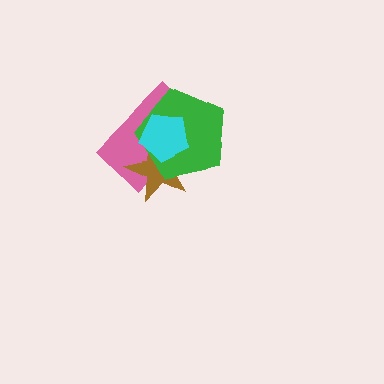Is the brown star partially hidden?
Yes, it is partially covered by another shape.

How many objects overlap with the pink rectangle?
3 objects overlap with the pink rectangle.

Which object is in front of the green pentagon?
The cyan pentagon is in front of the green pentagon.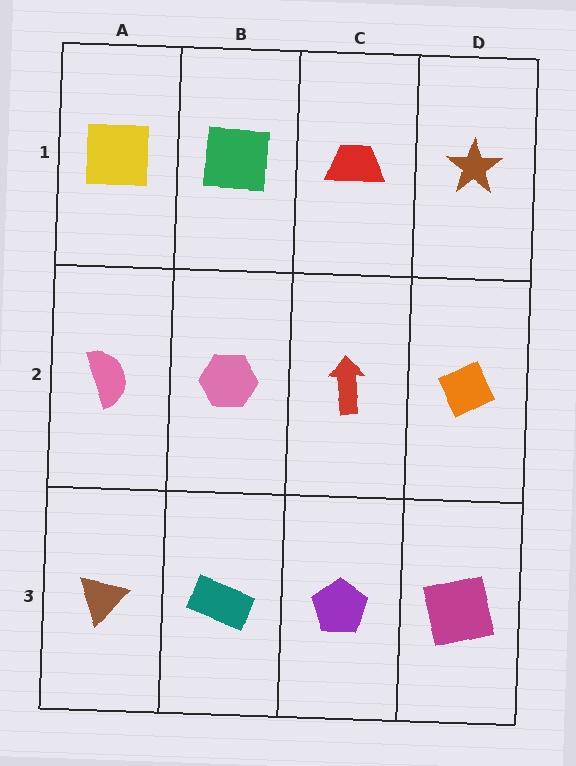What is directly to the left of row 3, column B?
A brown triangle.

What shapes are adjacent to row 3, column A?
A pink semicircle (row 2, column A), a teal rectangle (row 3, column B).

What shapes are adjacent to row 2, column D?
A brown star (row 1, column D), a magenta square (row 3, column D), a red arrow (row 2, column C).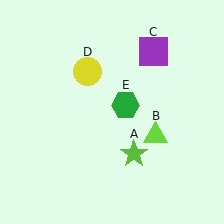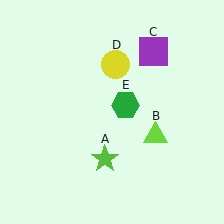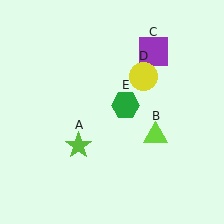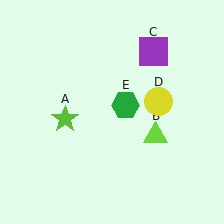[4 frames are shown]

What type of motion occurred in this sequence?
The lime star (object A), yellow circle (object D) rotated clockwise around the center of the scene.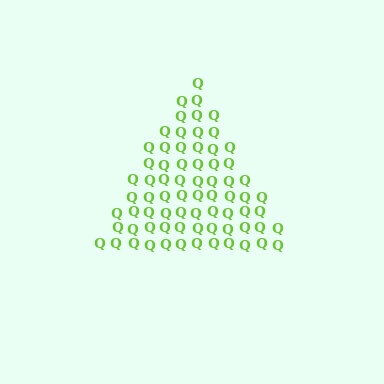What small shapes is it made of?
It is made of small letter Q's.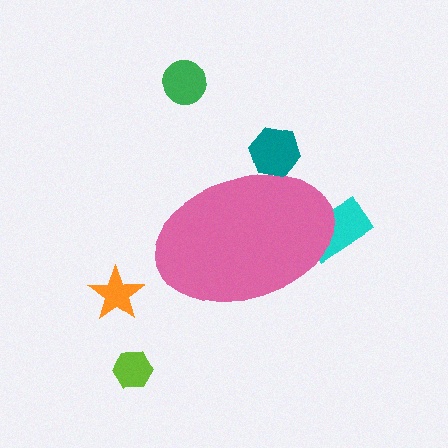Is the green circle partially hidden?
No, the green circle is fully visible.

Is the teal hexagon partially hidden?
Yes, the teal hexagon is partially hidden behind the pink ellipse.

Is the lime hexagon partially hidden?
No, the lime hexagon is fully visible.